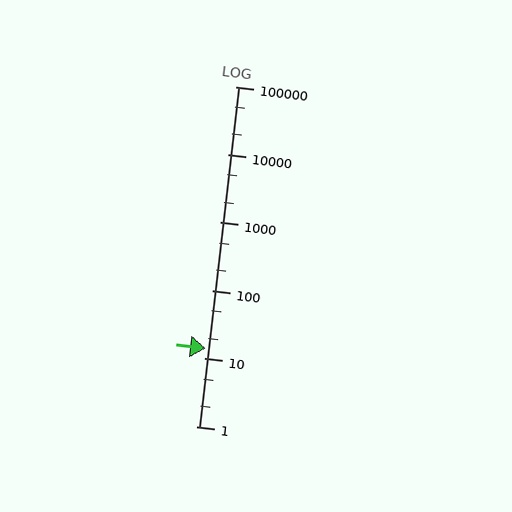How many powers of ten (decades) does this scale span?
The scale spans 5 decades, from 1 to 100000.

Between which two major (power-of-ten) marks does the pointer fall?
The pointer is between 10 and 100.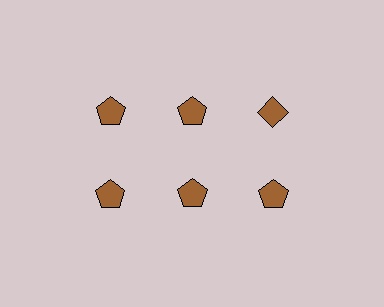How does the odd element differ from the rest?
It has a different shape: diamond instead of pentagon.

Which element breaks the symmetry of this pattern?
The brown diamond in the top row, center column breaks the symmetry. All other shapes are brown pentagons.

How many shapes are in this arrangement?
There are 6 shapes arranged in a grid pattern.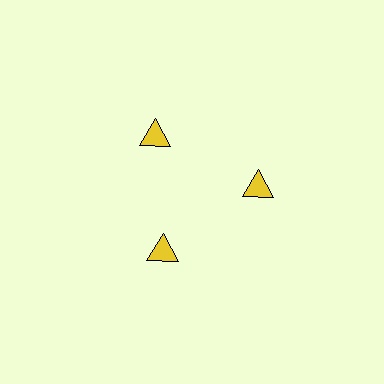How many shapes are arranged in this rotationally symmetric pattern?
There are 3 shapes, arranged in 3 groups of 1.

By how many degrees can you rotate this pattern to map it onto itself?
The pattern maps onto itself every 120 degrees of rotation.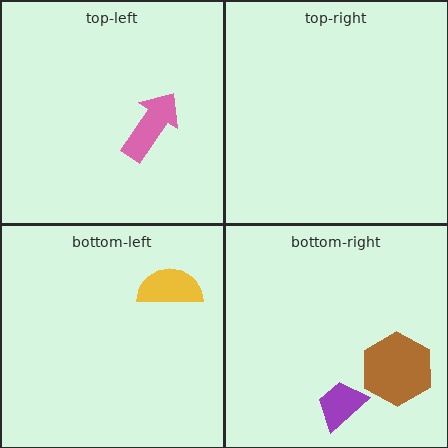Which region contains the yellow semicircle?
The bottom-left region.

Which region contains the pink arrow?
The top-left region.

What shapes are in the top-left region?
The pink arrow.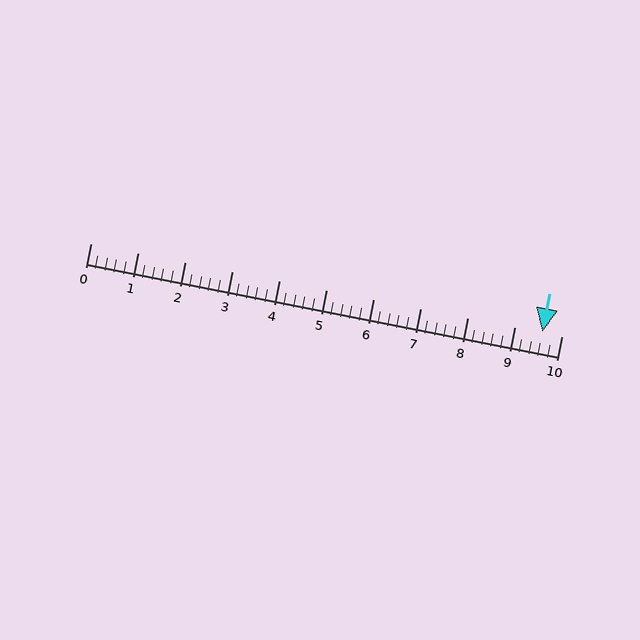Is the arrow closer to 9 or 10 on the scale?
The arrow is closer to 10.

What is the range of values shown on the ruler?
The ruler shows values from 0 to 10.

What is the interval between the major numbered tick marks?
The major tick marks are spaced 1 units apart.